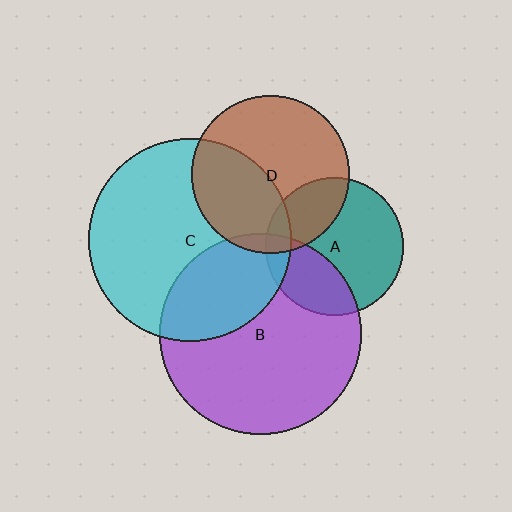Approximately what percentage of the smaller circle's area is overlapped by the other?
Approximately 5%.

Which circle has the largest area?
Circle C (cyan).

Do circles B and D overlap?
Yes.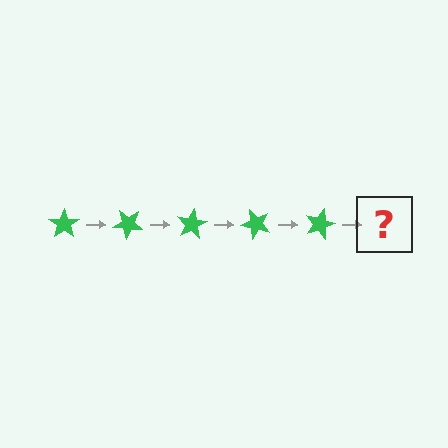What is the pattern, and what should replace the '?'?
The pattern is that the star rotates 40 degrees each step. The '?' should be a green star rotated 200 degrees.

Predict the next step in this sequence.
The next step is a green star rotated 200 degrees.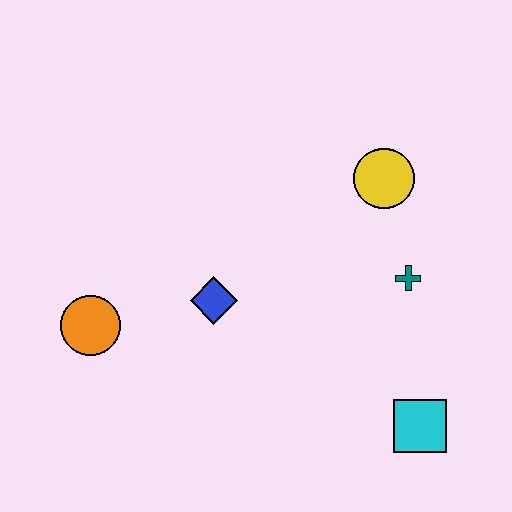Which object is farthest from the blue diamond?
The cyan square is farthest from the blue diamond.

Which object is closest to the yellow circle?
The teal cross is closest to the yellow circle.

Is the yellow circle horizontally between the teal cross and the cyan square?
No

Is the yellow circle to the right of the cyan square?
No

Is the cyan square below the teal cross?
Yes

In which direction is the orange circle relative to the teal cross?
The orange circle is to the left of the teal cross.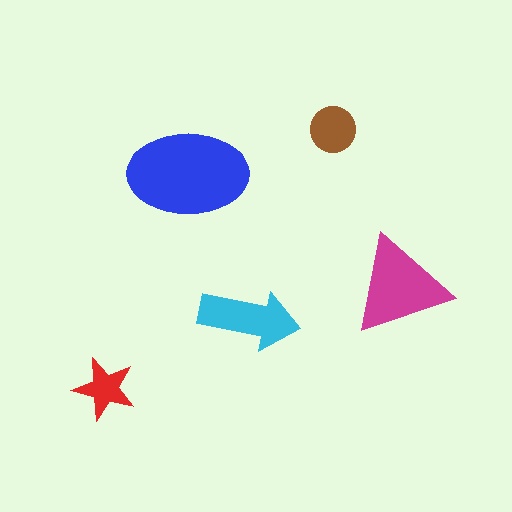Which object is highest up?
The brown circle is topmost.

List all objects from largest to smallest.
The blue ellipse, the magenta triangle, the cyan arrow, the brown circle, the red star.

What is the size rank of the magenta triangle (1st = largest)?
2nd.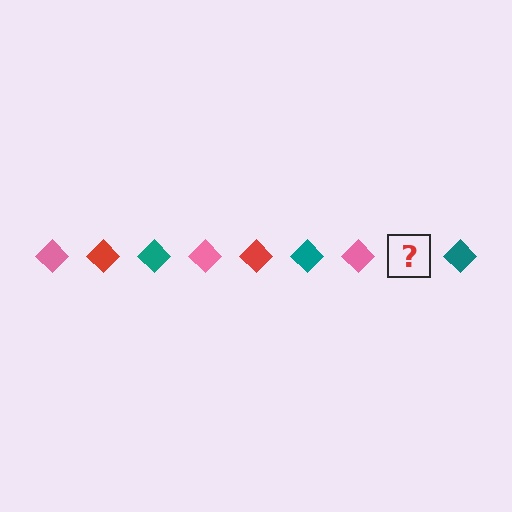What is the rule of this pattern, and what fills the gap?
The rule is that the pattern cycles through pink, red, teal diamonds. The gap should be filled with a red diamond.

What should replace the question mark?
The question mark should be replaced with a red diamond.